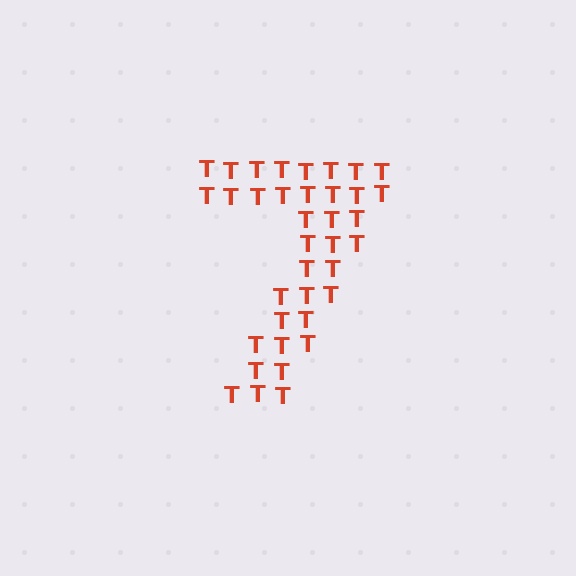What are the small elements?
The small elements are letter T's.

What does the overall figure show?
The overall figure shows the digit 7.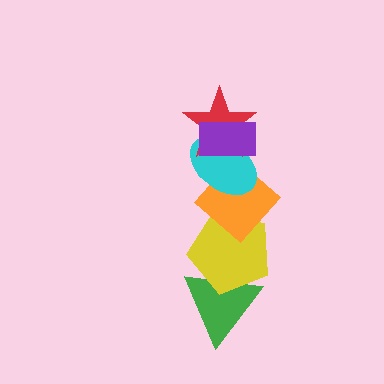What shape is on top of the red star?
The purple rectangle is on top of the red star.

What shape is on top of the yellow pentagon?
The orange diamond is on top of the yellow pentagon.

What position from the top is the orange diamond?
The orange diamond is 4th from the top.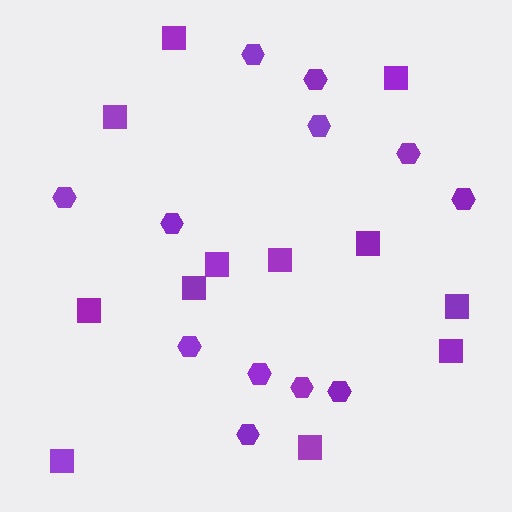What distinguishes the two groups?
There are 2 groups: one group of hexagons (12) and one group of squares (12).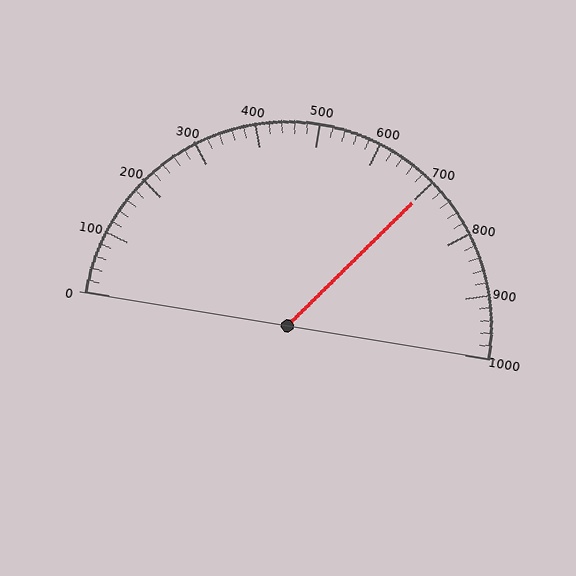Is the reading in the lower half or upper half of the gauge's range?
The reading is in the upper half of the range (0 to 1000).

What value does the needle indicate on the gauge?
The needle indicates approximately 700.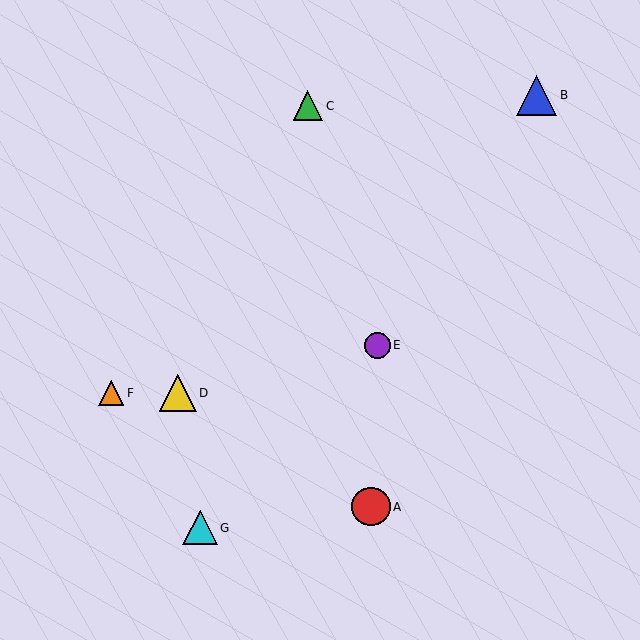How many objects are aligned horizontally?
2 objects (D, F) are aligned horizontally.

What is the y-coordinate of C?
Object C is at y≈106.